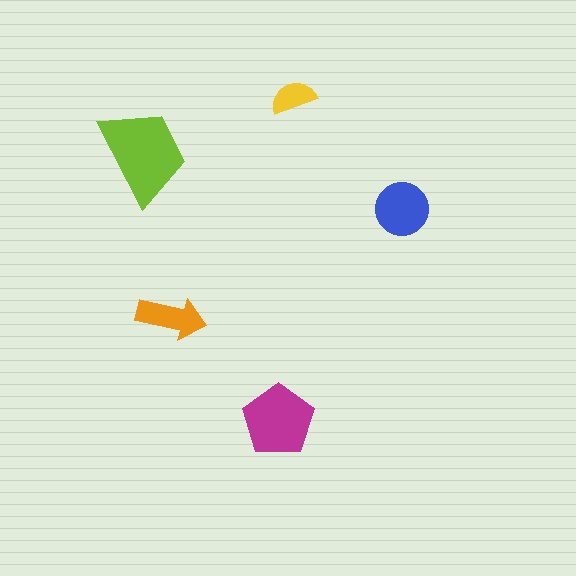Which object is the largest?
The lime trapezoid.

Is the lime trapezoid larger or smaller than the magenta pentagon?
Larger.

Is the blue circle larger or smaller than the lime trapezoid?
Smaller.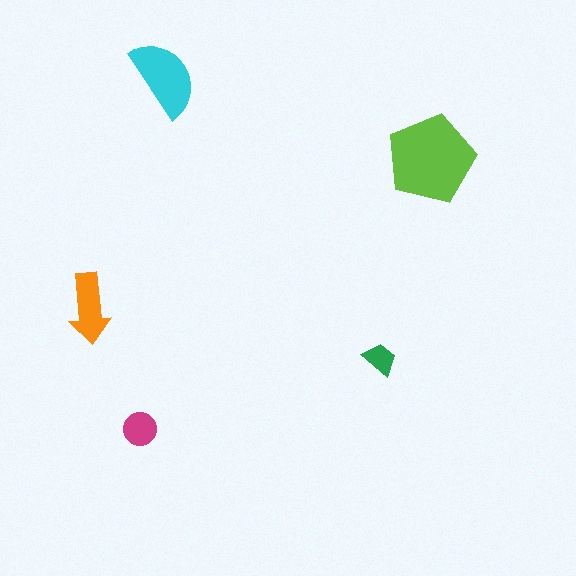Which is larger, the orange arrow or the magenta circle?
The orange arrow.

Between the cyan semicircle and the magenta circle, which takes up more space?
The cyan semicircle.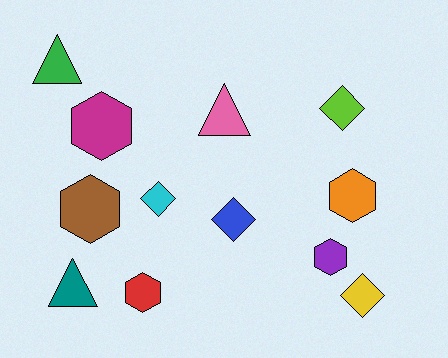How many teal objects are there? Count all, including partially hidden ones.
There is 1 teal object.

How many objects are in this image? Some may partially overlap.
There are 12 objects.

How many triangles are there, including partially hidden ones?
There are 3 triangles.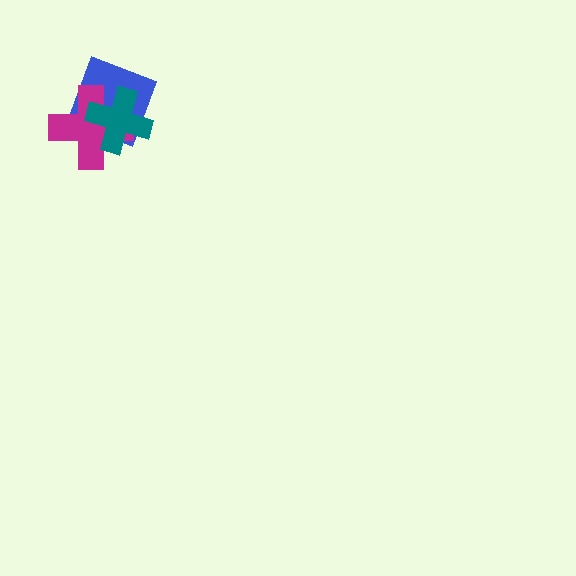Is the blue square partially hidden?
Yes, it is partially covered by another shape.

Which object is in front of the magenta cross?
The teal cross is in front of the magenta cross.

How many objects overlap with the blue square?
2 objects overlap with the blue square.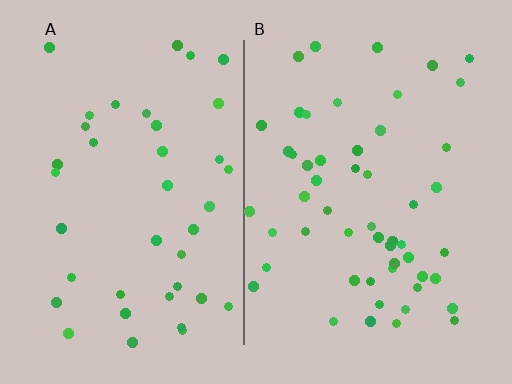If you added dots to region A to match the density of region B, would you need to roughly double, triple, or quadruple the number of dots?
Approximately double.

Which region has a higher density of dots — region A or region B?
B (the right).